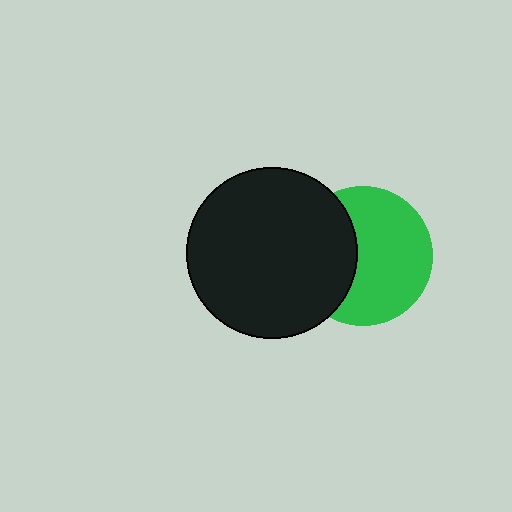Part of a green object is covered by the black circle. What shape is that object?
It is a circle.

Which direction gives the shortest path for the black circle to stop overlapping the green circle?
Moving left gives the shortest separation.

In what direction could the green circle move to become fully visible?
The green circle could move right. That would shift it out from behind the black circle entirely.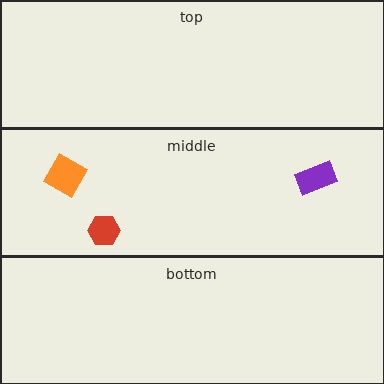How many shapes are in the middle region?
3.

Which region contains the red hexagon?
The middle region.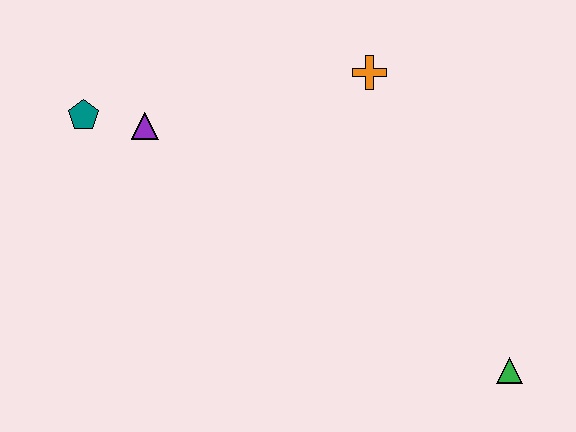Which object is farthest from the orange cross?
The green triangle is farthest from the orange cross.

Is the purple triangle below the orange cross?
Yes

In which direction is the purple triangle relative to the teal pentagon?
The purple triangle is to the right of the teal pentagon.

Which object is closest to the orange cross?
The purple triangle is closest to the orange cross.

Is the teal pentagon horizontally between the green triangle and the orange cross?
No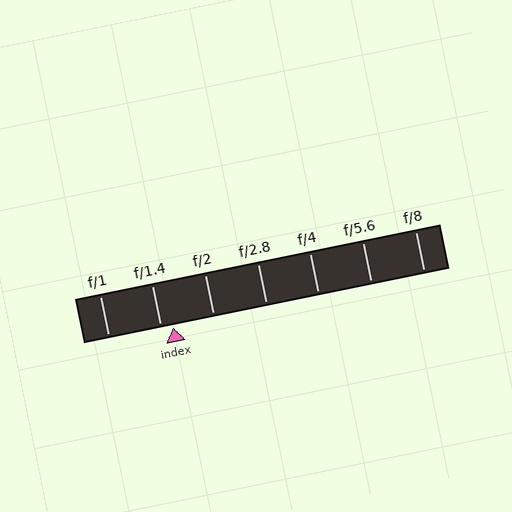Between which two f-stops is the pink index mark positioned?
The index mark is between f/1.4 and f/2.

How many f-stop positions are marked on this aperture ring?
There are 7 f-stop positions marked.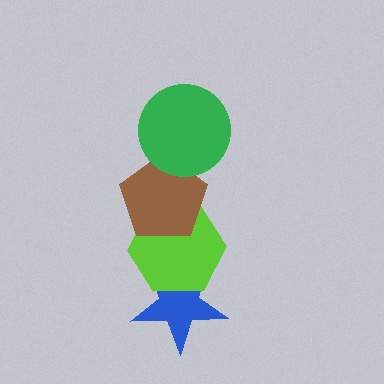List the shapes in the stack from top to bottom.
From top to bottom: the green circle, the brown pentagon, the lime hexagon, the blue star.